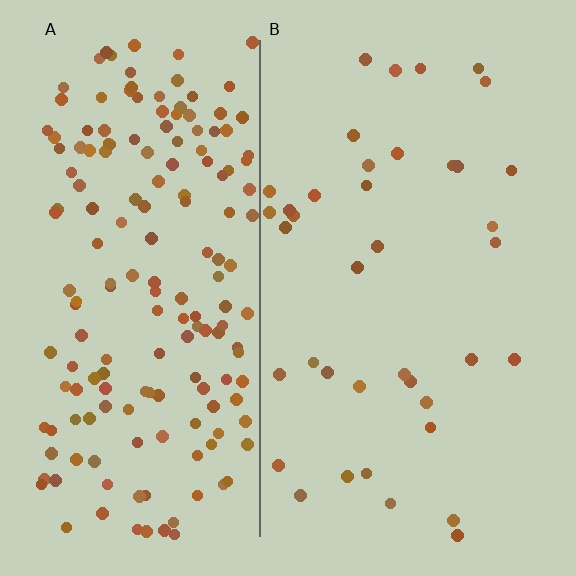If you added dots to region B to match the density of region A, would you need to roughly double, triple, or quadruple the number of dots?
Approximately quadruple.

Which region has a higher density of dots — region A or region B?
A (the left).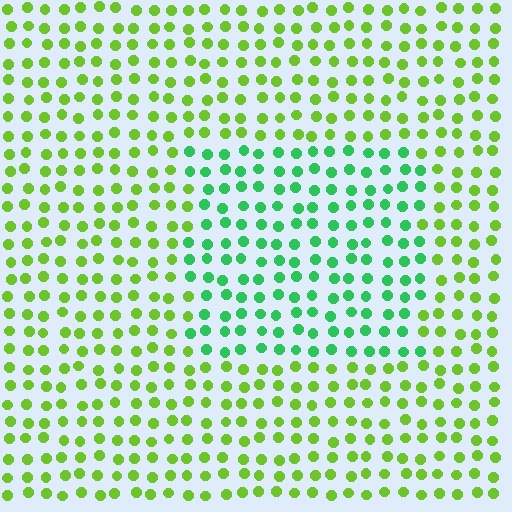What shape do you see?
I see a rectangle.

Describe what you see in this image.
The image is filled with small lime elements in a uniform arrangement. A rectangle-shaped region is visible where the elements are tinted to a slightly different hue, forming a subtle color boundary.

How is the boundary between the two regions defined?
The boundary is defined purely by a slight shift in hue (about 44 degrees). Spacing, size, and orientation are identical on both sides.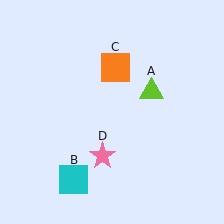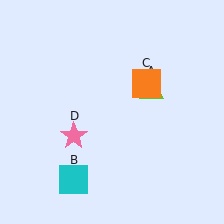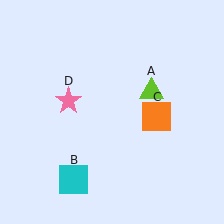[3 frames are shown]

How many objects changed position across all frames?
2 objects changed position: orange square (object C), pink star (object D).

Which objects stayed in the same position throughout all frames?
Lime triangle (object A) and cyan square (object B) remained stationary.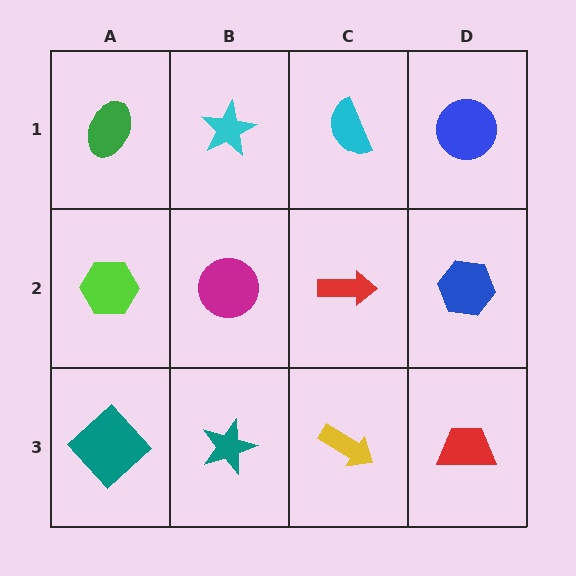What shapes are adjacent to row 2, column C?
A cyan semicircle (row 1, column C), a yellow arrow (row 3, column C), a magenta circle (row 2, column B), a blue hexagon (row 2, column D).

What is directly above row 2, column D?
A blue circle.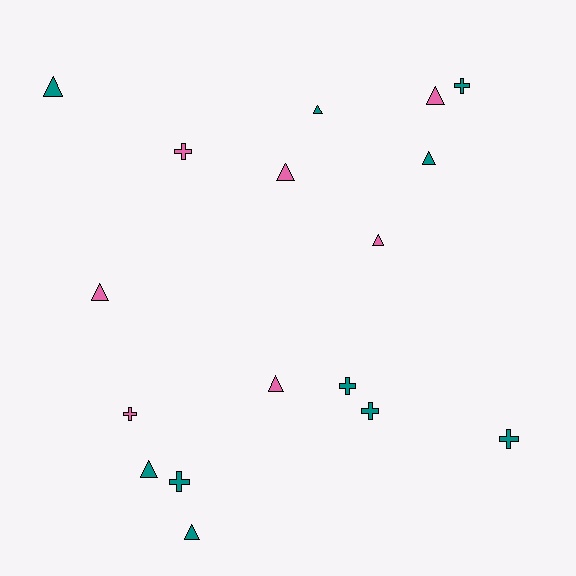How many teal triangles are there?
There are 5 teal triangles.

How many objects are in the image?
There are 17 objects.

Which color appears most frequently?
Teal, with 10 objects.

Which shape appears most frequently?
Triangle, with 10 objects.